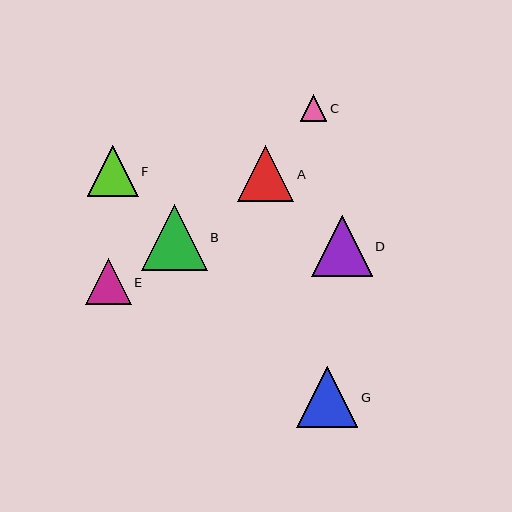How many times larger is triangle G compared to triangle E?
Triangle G is approximately 1.3 times the size of triangle E.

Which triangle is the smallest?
Triangle C is the smallest with a size of approximately 26 pixels.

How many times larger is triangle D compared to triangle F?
Triangle D is approximately 1.2 times the size of triangle F.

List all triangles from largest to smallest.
From largest to smallest: B, G, D, A, F, E, C.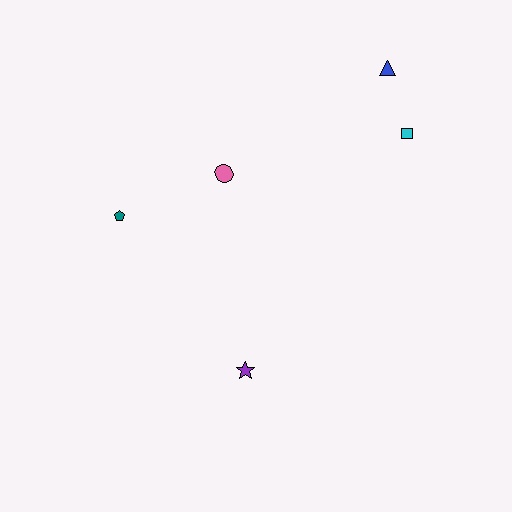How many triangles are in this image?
There is 1 triangle.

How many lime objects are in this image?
There are no lime objects.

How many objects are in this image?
There are 5 objects.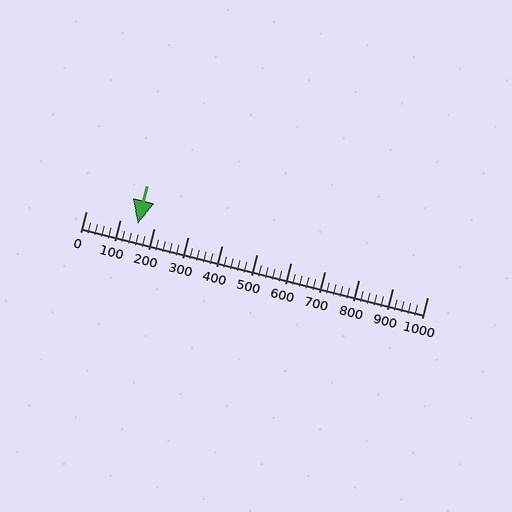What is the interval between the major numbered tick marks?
The major tick marks are spaced 100 units apart.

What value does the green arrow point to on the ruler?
The green arrow points to approximately 153.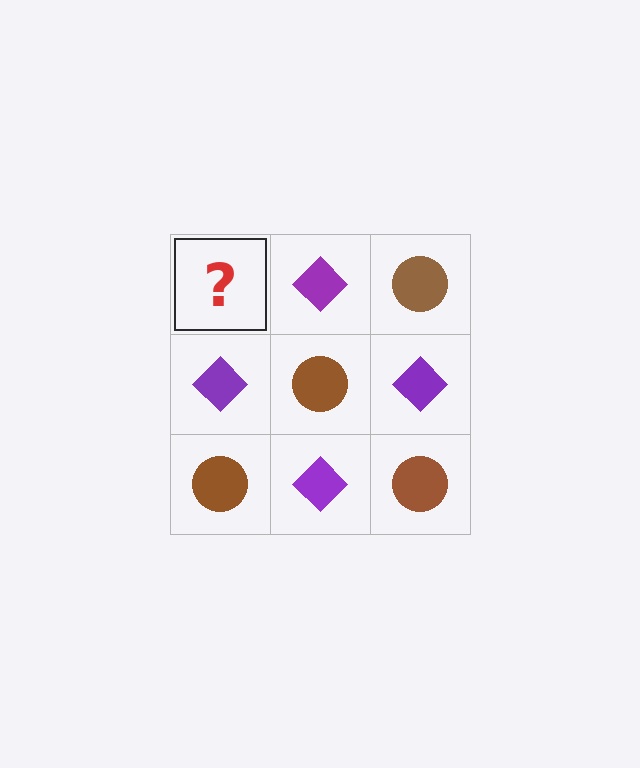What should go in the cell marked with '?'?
The missing cell should contain a brown circle.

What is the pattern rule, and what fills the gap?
The rule is that it alternates brown circle and purple diamond in a checkerboard pattern. The gap should be filled with a brown circle.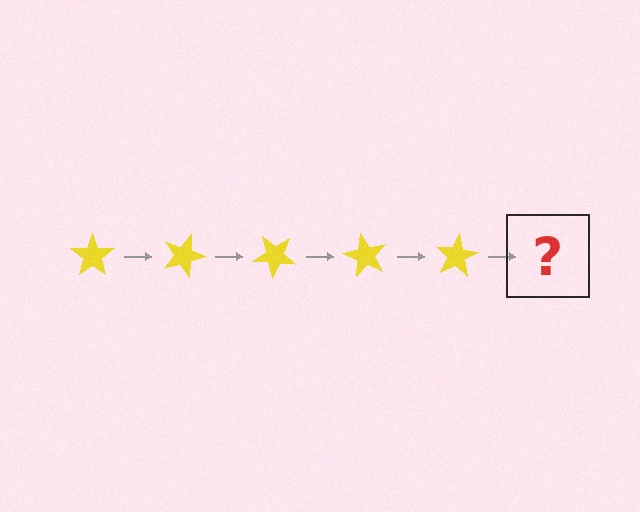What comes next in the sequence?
The next element should be a yellow star rotated 100 degrees.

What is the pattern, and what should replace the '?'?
The pattern is that the star rotates 20 degrees each step. The '?' should be a yellow star rotated 100 degrees.